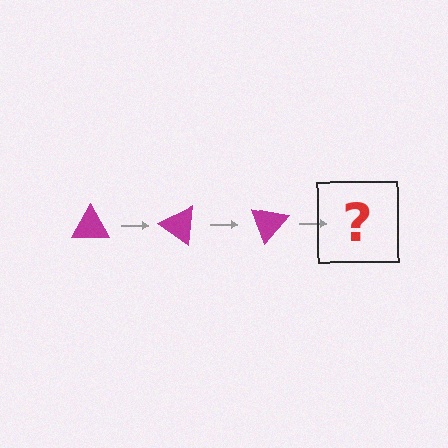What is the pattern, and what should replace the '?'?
The pattern is that the triangle rotates 35 degrees each step. The '?' should be a magenta triangle rotated 105 degrees.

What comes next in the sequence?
The next element should be a magenta triangle rotated 105 degrees.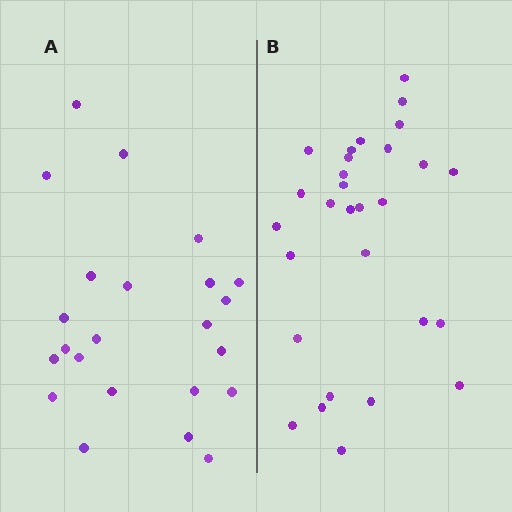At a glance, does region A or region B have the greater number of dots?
Region B (the right region) has more dots.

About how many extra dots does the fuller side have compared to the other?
Region B has about 6 more dots than region A.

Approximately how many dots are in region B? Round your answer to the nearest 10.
About 30 dots. (The exact count is 29, which rounds to 30.)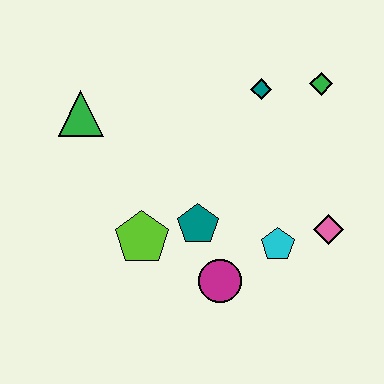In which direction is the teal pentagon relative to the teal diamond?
The teal pentagon is below the teal diamond.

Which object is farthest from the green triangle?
The pink diamond is farthest from the green triangle.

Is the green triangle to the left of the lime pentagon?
Yes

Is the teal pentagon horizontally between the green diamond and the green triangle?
Yes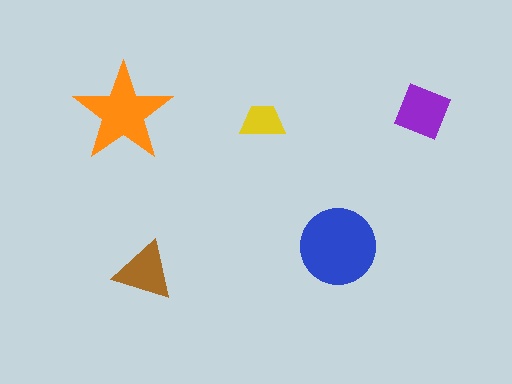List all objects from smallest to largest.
The yellow trapezoid, the brown triangle, the purple square, the orange star, the blue circle.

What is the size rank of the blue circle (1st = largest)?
1st.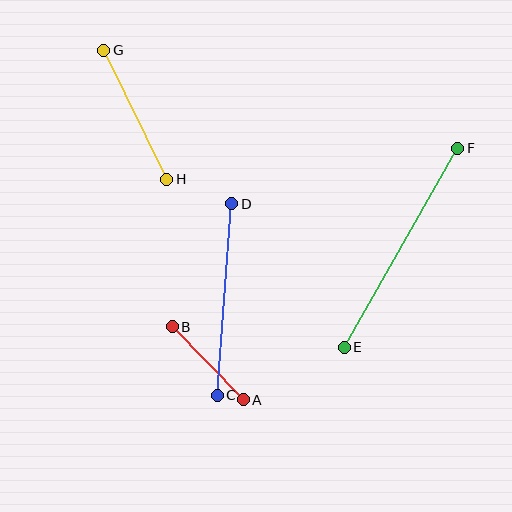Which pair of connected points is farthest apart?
Points E and F are farthest apart.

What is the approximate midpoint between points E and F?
The midpoint is at approximately (401, 248) pixels.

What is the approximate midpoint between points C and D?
The midpoint is at approximately (224, 300) pixels.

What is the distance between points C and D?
The distance is approximately 192 pixels.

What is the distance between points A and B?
The distance is approximately 102 pixels.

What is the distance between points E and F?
The distance is approximately 229 pixels.